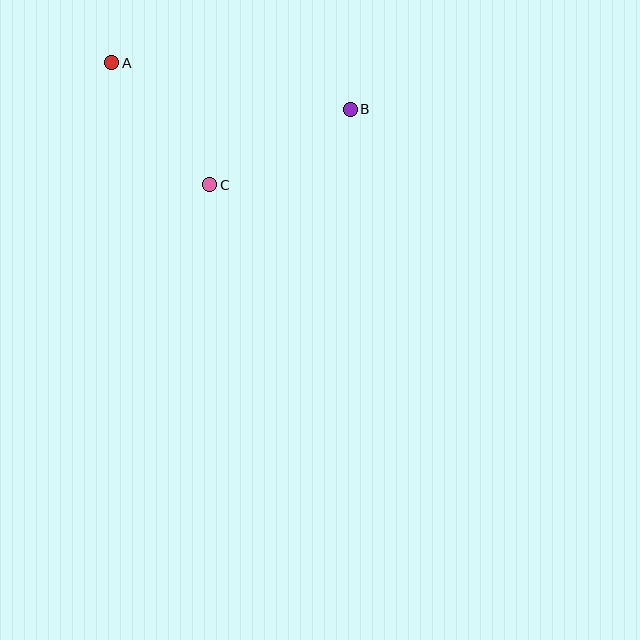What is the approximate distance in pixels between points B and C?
The distance between B and C is approximately 159 pixels.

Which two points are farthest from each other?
Points A and B are farthest from each other.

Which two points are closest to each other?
Points A and C are closest to each other.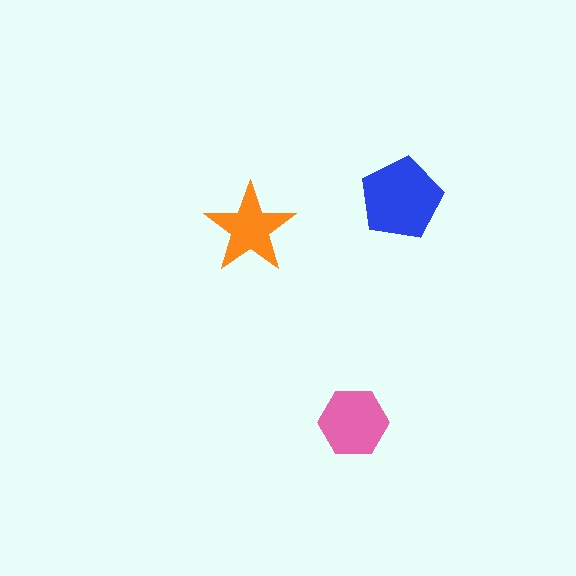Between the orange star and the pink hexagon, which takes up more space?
The pink hexagon.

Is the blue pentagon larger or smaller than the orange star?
Larger.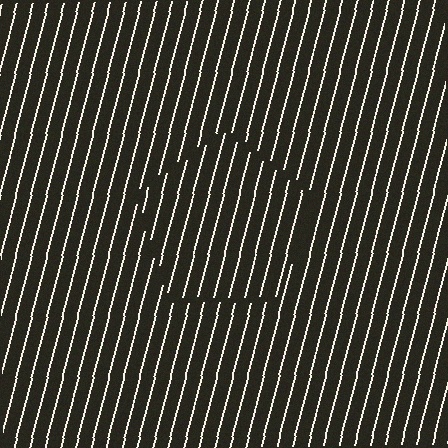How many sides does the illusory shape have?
5 sides — the line-ends trace a pentagon.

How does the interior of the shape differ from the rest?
The interior of the shape contains the same grating, shifted by half a period — the contour is defined by the phase discontinuity where line-ends from the inner and outer gratings abut.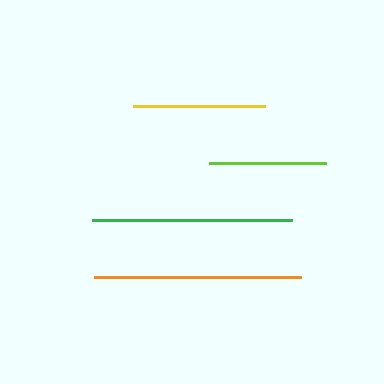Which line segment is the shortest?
The lime line is the shortest at approximately 117 pixels.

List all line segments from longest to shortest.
From longest to shortest: orange, green, yellow, lime.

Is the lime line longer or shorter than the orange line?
The orange line is longer than the lime line.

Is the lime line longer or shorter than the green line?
The green line is longer than the lime line.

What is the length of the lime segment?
The lime segment is approximately 117 pixels long.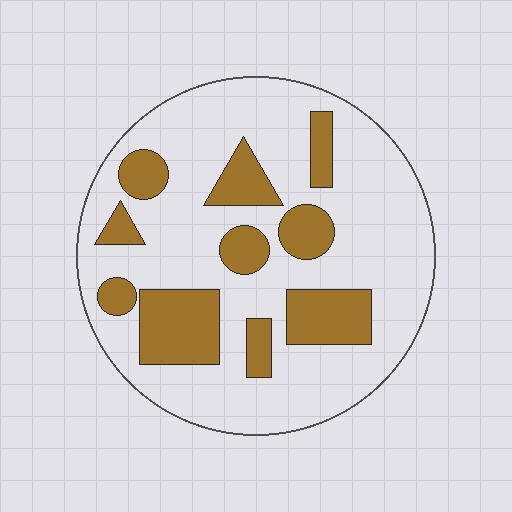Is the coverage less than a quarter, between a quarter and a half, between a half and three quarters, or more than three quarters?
Between a quarter and a half.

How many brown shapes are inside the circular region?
10.